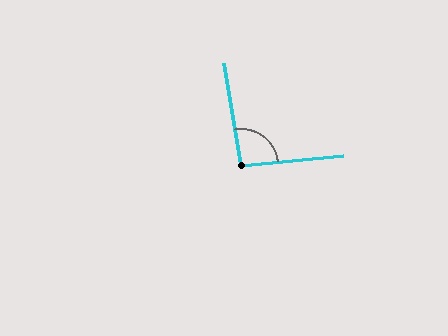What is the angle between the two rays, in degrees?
Approximately 94 degrees.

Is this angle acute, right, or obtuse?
It is approximately a right angle.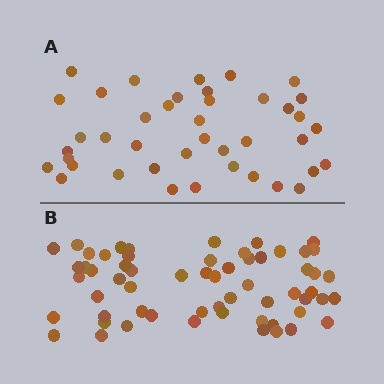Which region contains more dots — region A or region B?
Region B (the bottom region) has more dots.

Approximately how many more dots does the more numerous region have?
Region B has approximately 20 more dots than region A.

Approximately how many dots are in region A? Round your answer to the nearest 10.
About 40 dots. (The exact count is 41, which rounds to 40.)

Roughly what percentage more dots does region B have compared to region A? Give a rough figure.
About 45% more.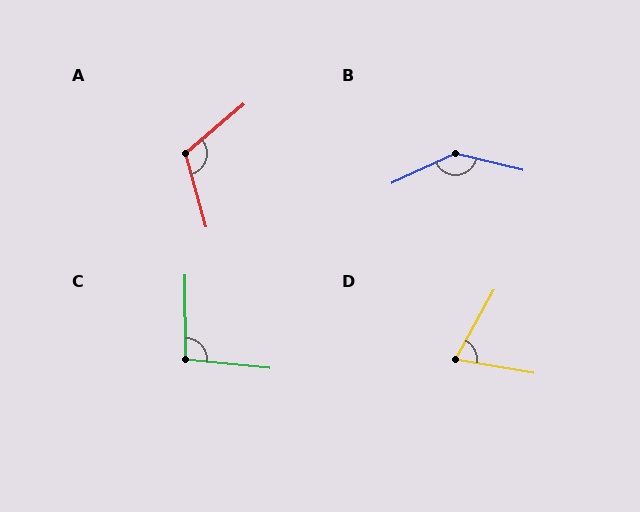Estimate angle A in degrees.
Approximately 115 degrees.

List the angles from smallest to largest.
D (71°), C (97°), A (115°), B (141°).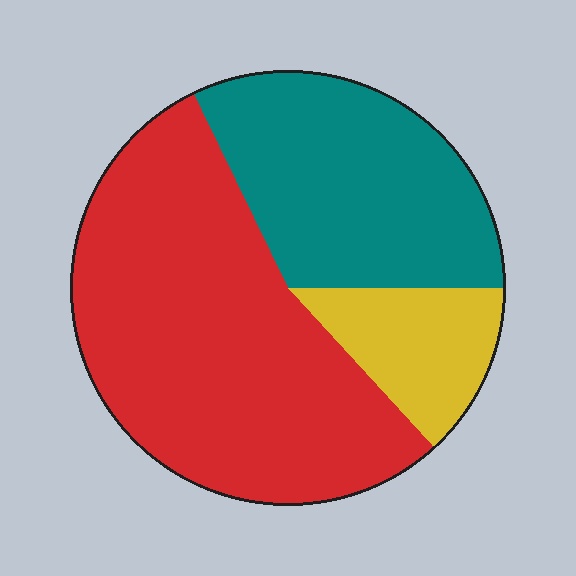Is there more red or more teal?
Red.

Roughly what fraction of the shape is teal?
Teal takes up between a quarter and a half of the shape.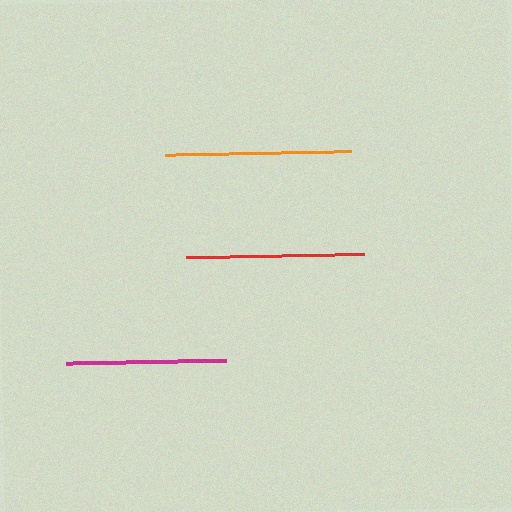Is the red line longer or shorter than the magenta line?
The red line is longer than the magenta line.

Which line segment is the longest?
The orange line is the longest at approximately 186 pixels.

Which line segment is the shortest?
The magenta line is the shortest at approximately 160 pixels.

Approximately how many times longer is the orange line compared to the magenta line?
The orange line is approximately 1.2 times the length of the magenta line.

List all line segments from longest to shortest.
From longest to shortest: orange, red, magenta.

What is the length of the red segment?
The red segment is approximately 178 pixels long.